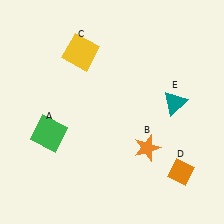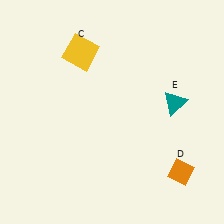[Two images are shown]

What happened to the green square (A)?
The green square (A) was removed in Image 2. It was in the bottom-left area of Image 1.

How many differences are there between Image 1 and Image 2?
There are 2 differences between the two images.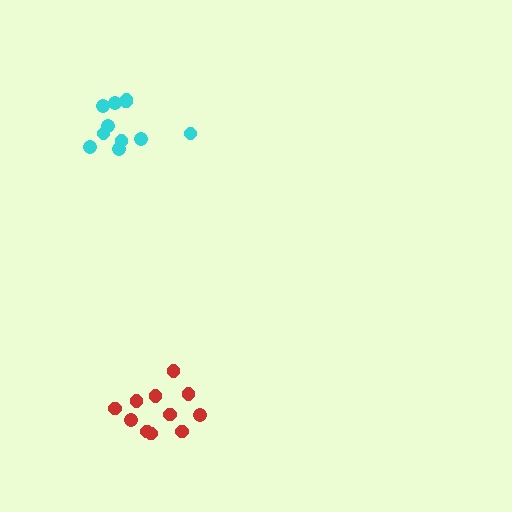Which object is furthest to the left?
The cyan cluster is leftmost.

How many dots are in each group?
Group 1: 11 dots, Group 2: 11 dots (22 total).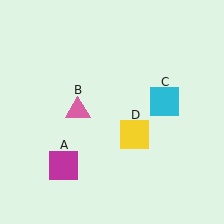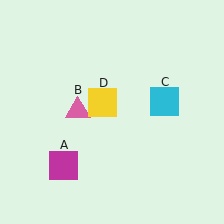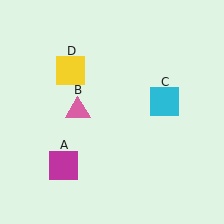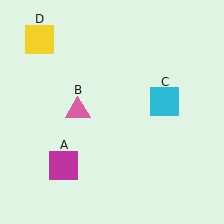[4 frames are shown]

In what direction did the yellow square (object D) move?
The yellow square (object D) moved up and to the left.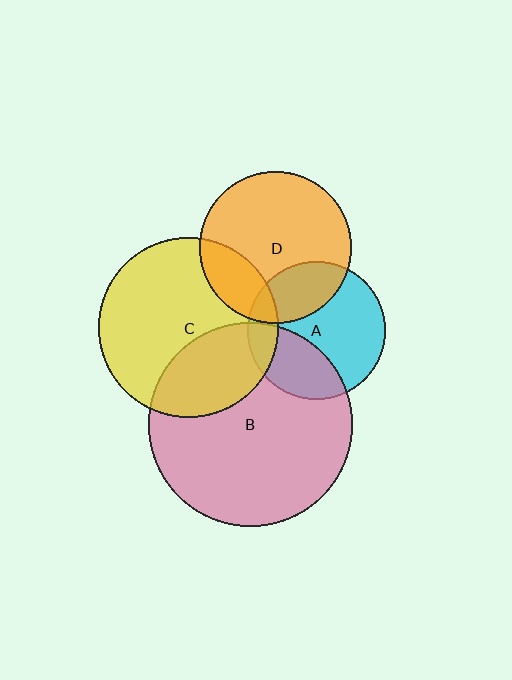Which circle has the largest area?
Circle B (pink).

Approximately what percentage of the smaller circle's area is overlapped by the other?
Approximately 30%.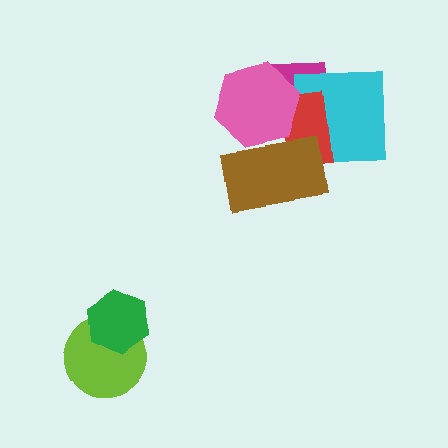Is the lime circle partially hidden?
Yes, it is partially covered by another shape.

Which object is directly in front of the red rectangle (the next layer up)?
The brown rectangle is directly in front of the red rectangle.